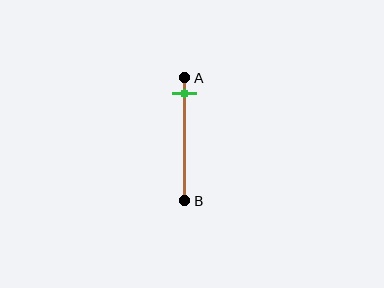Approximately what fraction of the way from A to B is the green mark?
The green mark is approximately 15% of the way from A to B.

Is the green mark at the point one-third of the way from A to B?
No, the mark is at about 15% from A, not at the 33% one-third point.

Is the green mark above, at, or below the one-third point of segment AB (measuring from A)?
The green mark is above the one-third point of segment AB.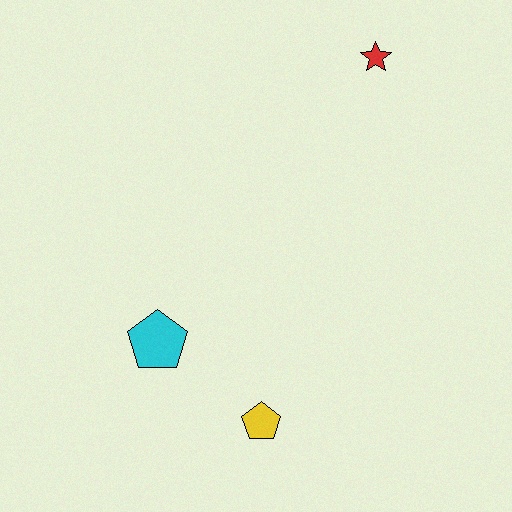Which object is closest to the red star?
The cyan pentagon is closest to the red star.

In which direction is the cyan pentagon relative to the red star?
The cyan pentagon is below the red star.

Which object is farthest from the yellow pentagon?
The red star is farthest from the yellow pentagon.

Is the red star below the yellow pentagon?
No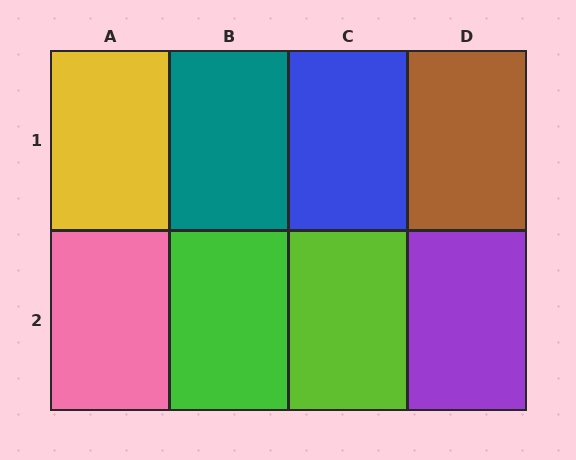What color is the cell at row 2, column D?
Purple.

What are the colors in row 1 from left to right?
Yellow, teal, blue, brown.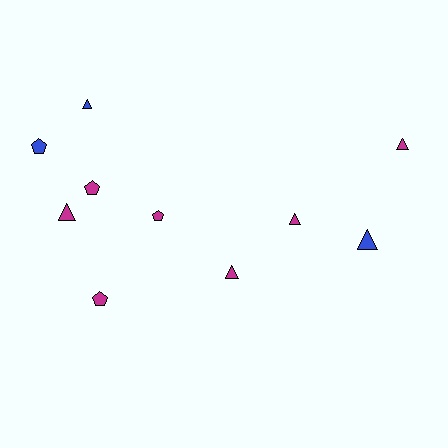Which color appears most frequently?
Magenta, with 7 objects.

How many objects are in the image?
There are 10 objects.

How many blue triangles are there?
There are 2 blue triangles.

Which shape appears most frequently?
Triangle, with 6 objects.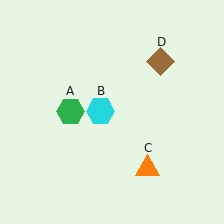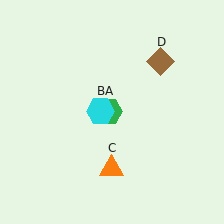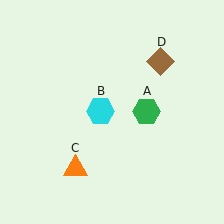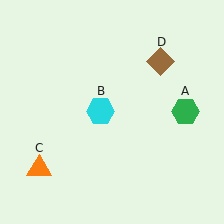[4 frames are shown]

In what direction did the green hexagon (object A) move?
The green hexagon (object A) moved right.